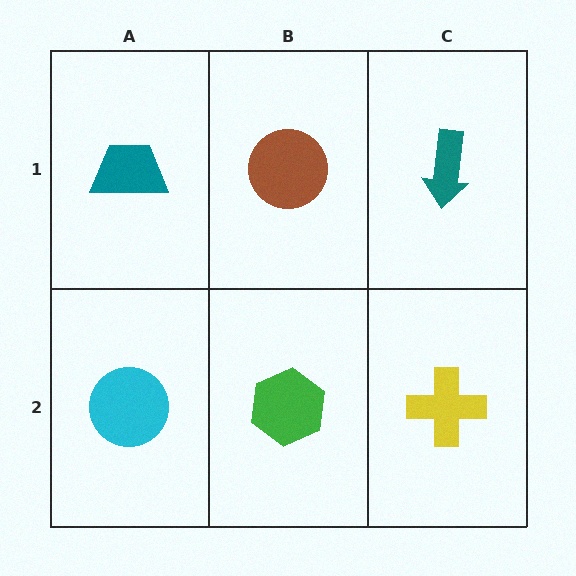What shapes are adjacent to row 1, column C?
A yellow cross (row 2, column C), a brown circle (row 1, column B).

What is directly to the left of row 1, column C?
A brown circle.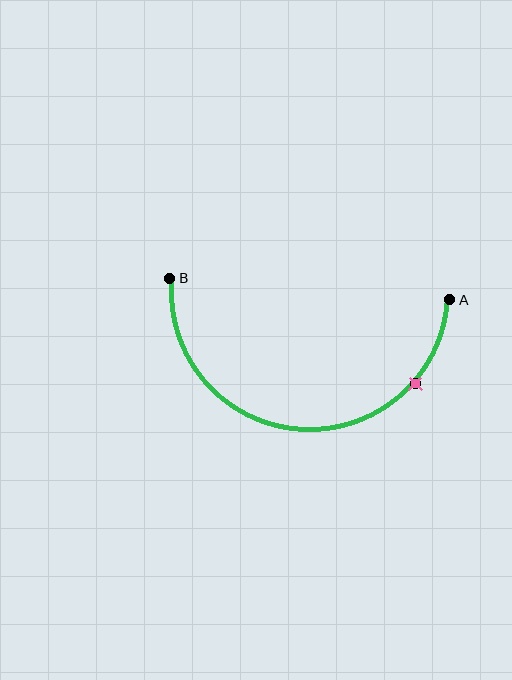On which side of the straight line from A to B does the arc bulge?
The arc bulges below the straight line connecting A and B.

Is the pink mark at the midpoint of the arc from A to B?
No. The pink mark lies on the arc but is closer to endpoint A. The arc midpoint would be at the point on the curve equidistant along the arc from both A and B.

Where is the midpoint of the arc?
The arc midpoint is the point on the curve farthest from the straight line joining A and B. It sits below that line.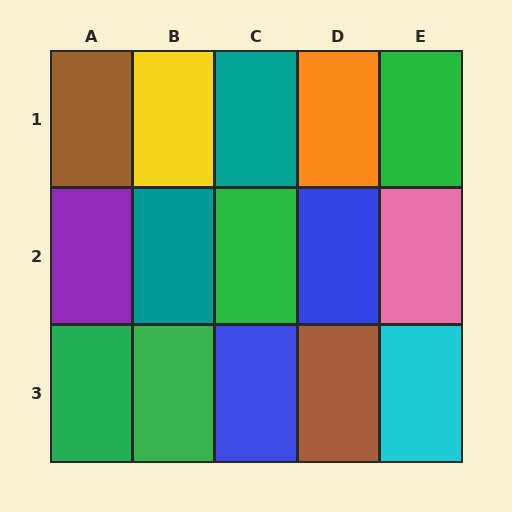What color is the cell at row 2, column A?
Purple.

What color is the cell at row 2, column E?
Pink.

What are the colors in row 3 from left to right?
Green, green, blue, brown, cyan.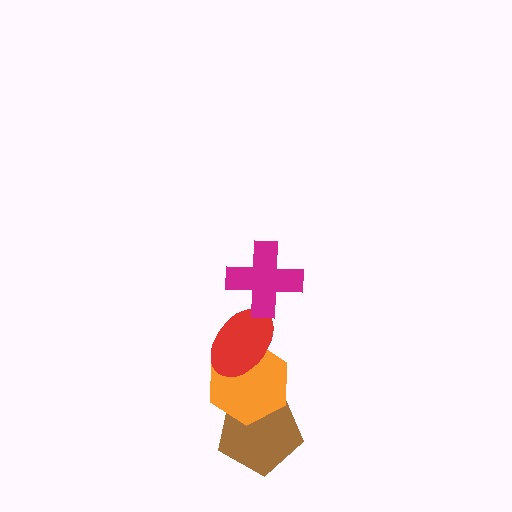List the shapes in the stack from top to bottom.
From top to bottom: the magenta cross, the red ellipse, the orange hexagon, the brown pentagon.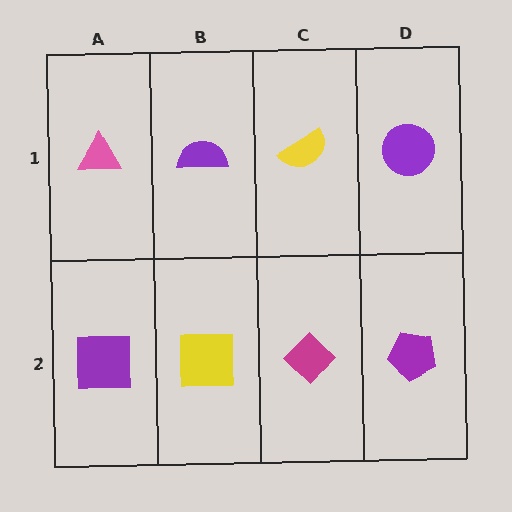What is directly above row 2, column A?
A pink triangle.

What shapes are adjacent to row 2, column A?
A pink triangle (row 1, column A), a yellow square (row 2, column B).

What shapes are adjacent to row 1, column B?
A yellow square (row 2, column B), a pink triangle (row 1, column A), a yellow semicircle (row 1, column C).